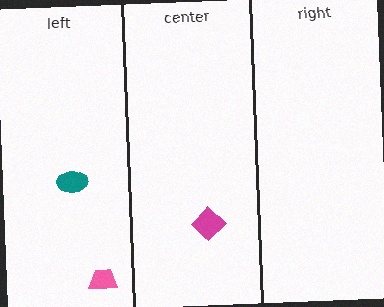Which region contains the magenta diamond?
The center region.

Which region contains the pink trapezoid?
The left region.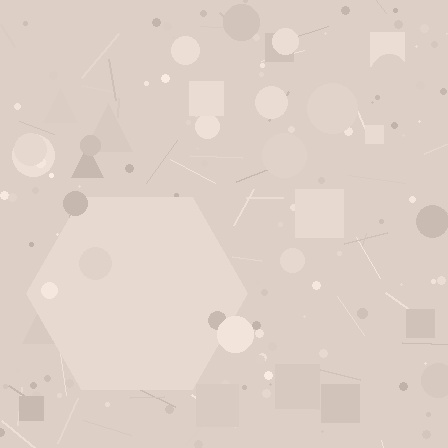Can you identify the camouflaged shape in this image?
The camouflaged shape is a hexagon.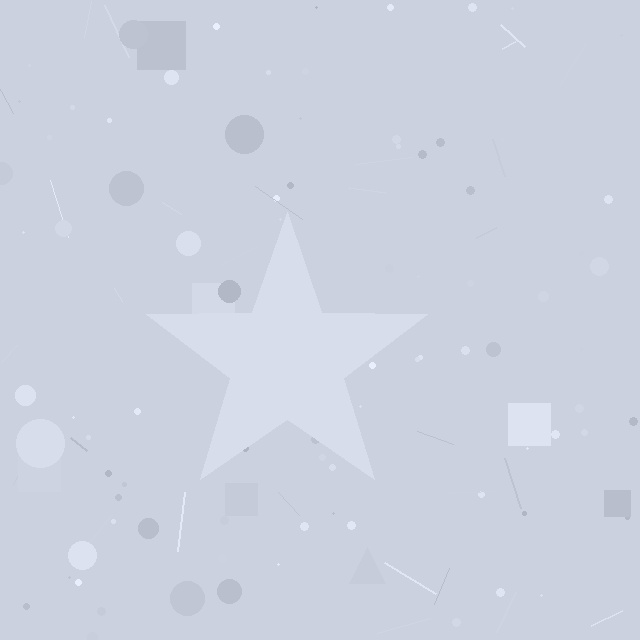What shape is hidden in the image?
A star is hidden in the image.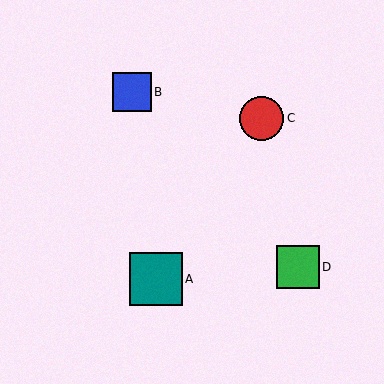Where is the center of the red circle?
The center of the red circle is at (262, 118).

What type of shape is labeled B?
Shape B is a blue square.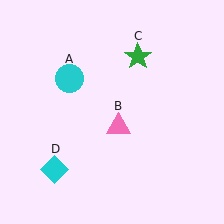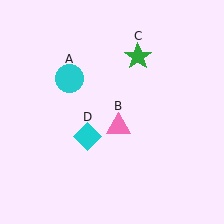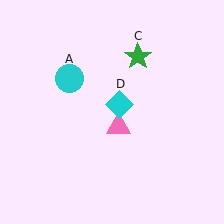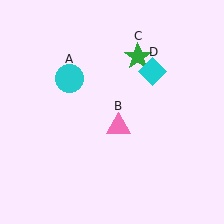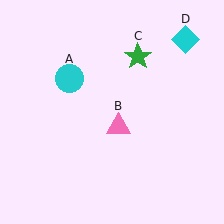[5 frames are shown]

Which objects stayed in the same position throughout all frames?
Cyan circle (object A) and pink triangle (object B) and green star (object C) remained stationary.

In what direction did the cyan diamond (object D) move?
The cyan diamond (object D) moved up and to the right.